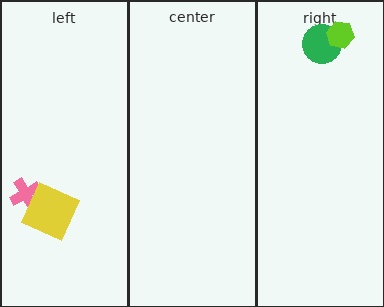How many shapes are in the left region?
2.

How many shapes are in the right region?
2.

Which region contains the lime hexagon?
The right region.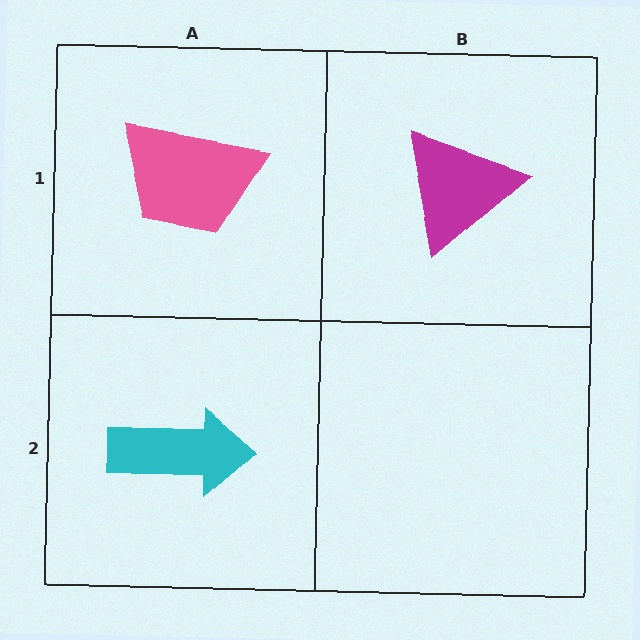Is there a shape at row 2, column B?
No, that cell is empty.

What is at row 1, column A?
A pink trapezoid.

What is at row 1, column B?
A magenta triangle.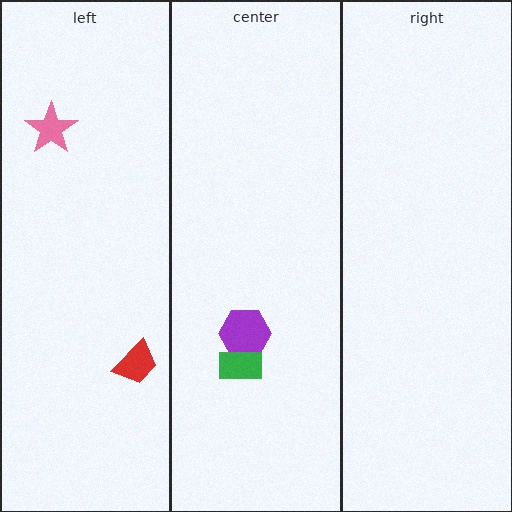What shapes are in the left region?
The red trapezoid, the pink star.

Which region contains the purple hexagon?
The center region.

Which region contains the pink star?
The left region.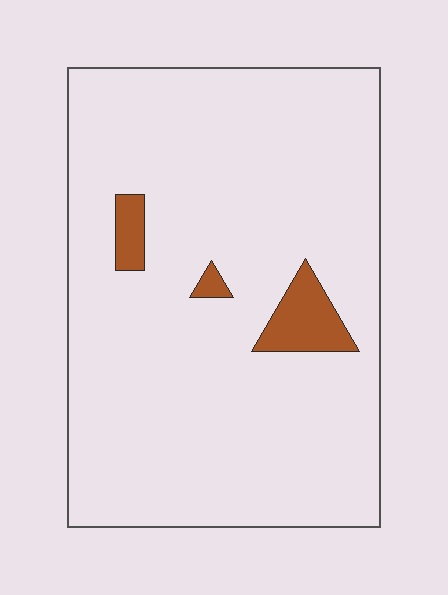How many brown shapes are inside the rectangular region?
3.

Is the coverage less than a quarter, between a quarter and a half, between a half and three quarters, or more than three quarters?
Less than a quarter.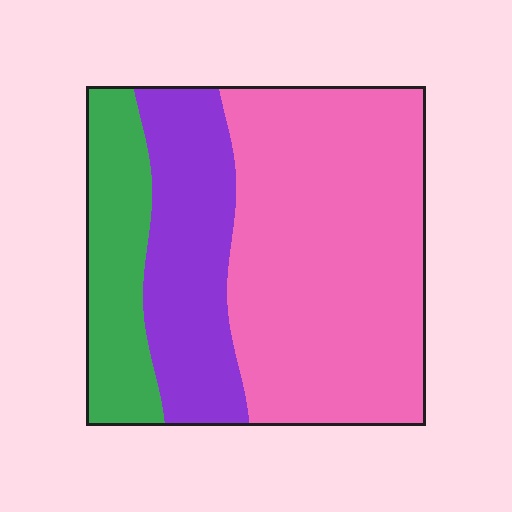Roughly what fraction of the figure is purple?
Purple covers 25% of the figure.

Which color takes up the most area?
Pink, at roughly 55%.